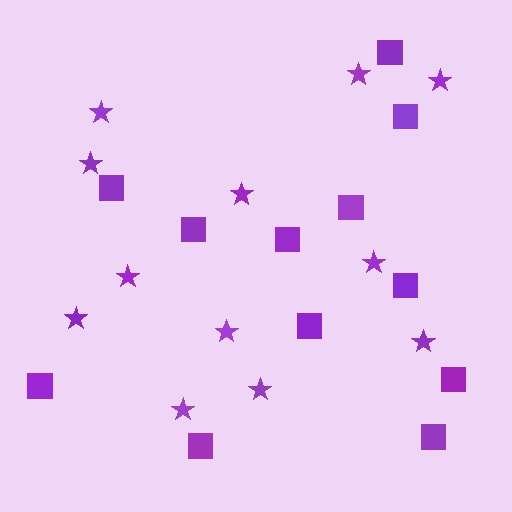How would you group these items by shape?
There are 2 groups: one group of stars (12) and one group of squares (12).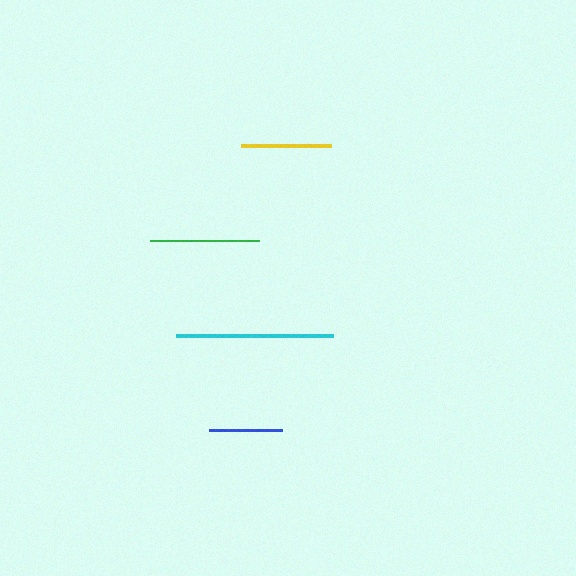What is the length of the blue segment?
The blue segment is approximately 72 pixels long.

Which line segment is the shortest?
The blue line is the shortest at approximately 72 pixels.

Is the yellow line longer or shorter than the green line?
The green line is longer than the yellow line.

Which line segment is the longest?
The cyan line is the longest at approximately 157 pixels.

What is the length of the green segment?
The green segment is approximately 109 pixels long.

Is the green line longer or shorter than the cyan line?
The cyan line is longer than the green line.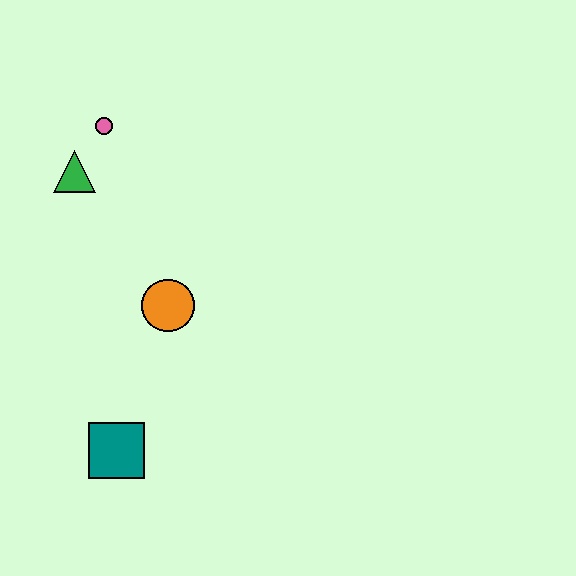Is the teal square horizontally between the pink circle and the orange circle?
Yes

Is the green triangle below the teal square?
No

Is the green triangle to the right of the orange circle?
No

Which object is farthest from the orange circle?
The pink circle is farthest from the orange circle.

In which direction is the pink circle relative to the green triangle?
The pink circle is above the green triangle.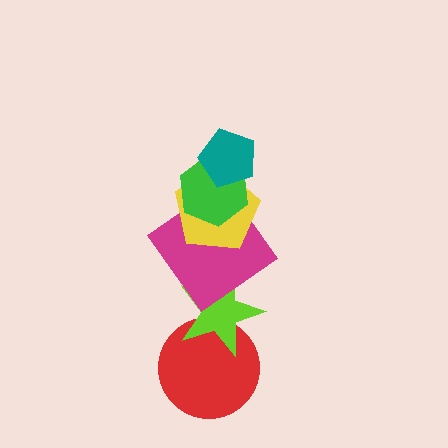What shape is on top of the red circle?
The lime star is on top of the red circle.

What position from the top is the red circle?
The red circle is 6th from the top.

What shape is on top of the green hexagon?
The teal pentagon is on top of the green hexagon.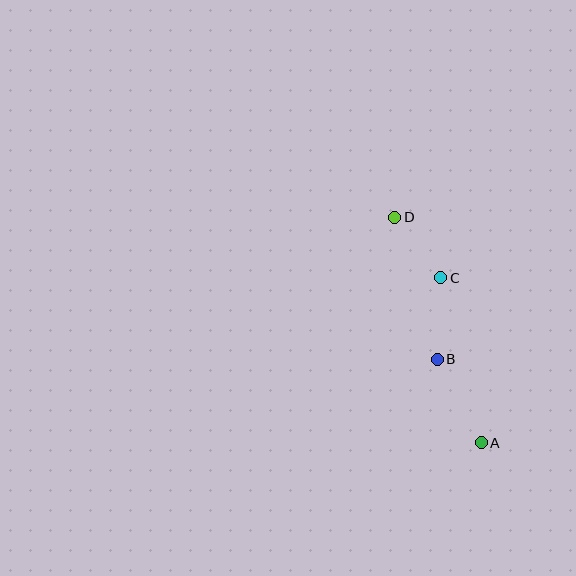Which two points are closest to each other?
Points C and D are closest to each other.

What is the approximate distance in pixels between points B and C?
The distance between B and C is approximately 82 pixels.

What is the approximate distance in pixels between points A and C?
The distance between A and C is approximately 170 pixels.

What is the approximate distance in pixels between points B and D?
The distance between B and D is approximately 148 pixels.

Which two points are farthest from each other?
Points A and D are farthest from each other.